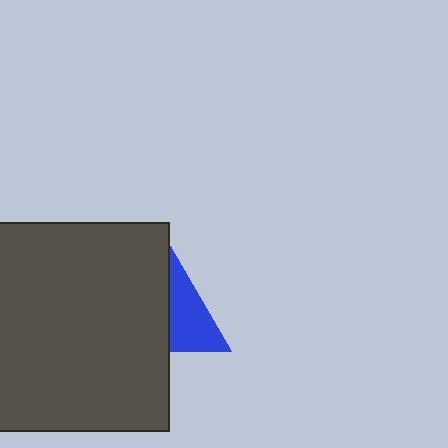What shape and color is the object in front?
The object in front is a dark gray square.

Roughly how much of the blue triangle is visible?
About half of it is visible (roughly 52%).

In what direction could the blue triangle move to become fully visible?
The blue triangle could move right. That would shift it out from behind the dark gray square entirely.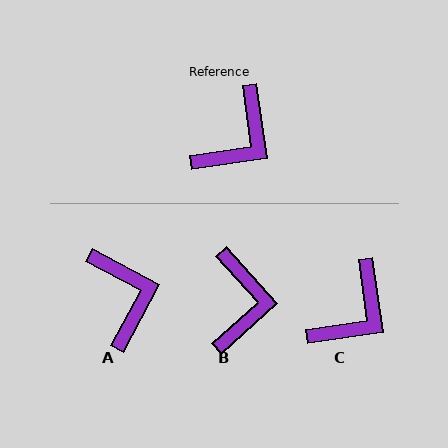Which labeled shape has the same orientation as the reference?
C.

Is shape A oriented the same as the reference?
No, it is off by about 54 degrees.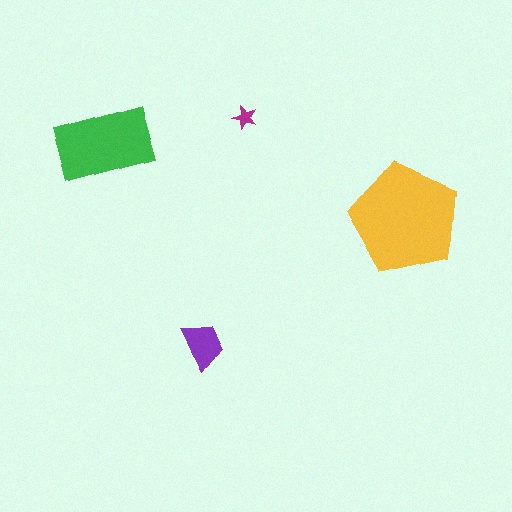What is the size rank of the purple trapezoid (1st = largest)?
3rd.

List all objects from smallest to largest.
The magenta star, the purple trapezoid, the green rectangle, the yellow pentagon.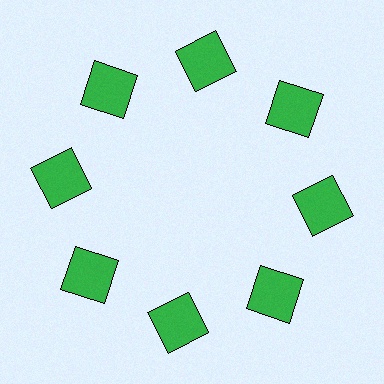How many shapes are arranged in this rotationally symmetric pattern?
There are 8 shapes, arranged in 8 groups of 1.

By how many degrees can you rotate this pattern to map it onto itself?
The pattern maps onto itself every 45 degrees of rotation.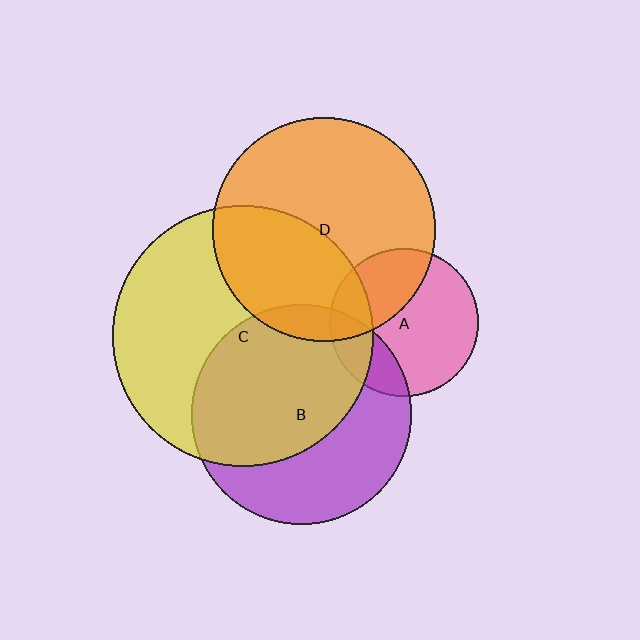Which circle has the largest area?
Circle C (yellow).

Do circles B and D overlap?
Yes.